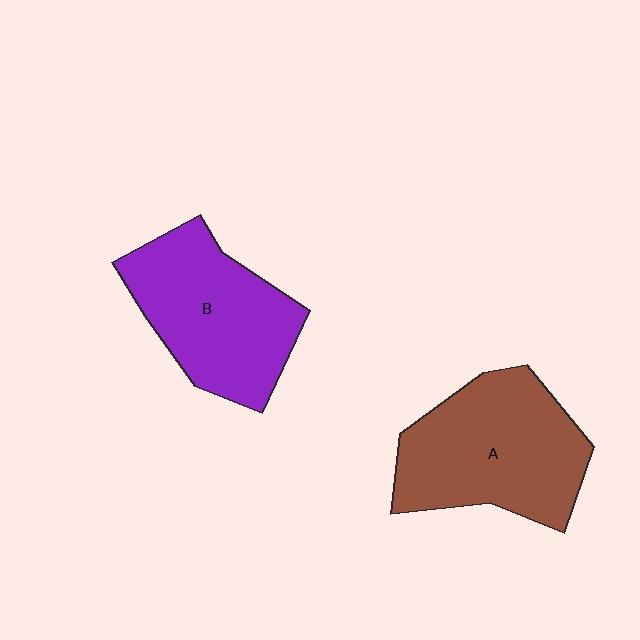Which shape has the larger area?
Shape A (brown).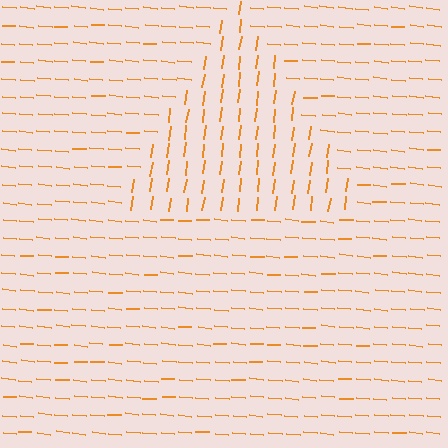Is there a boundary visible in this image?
Yes, there is a texture boundary formed by a change in line orientation.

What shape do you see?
I see a triangle.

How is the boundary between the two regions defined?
The boundary is defined purely by a change in line orientation (approximately 87 degrees difference). All lines are the same color and thickness.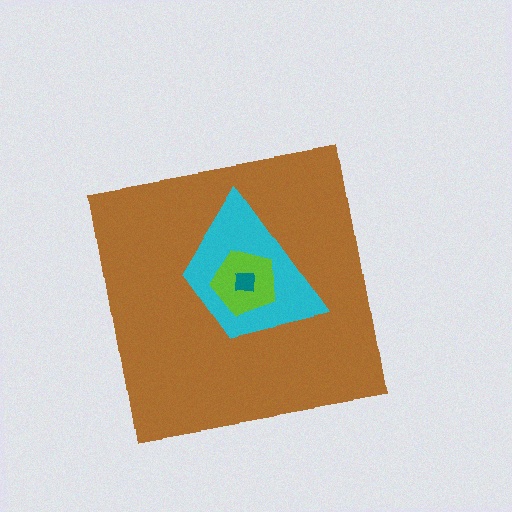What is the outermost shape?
The brown square.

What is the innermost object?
The teal square.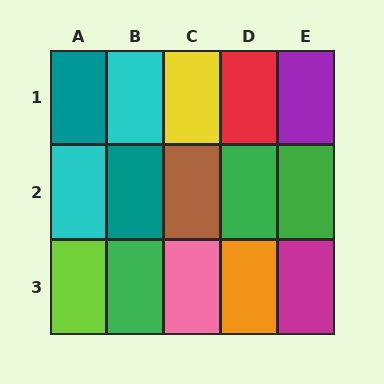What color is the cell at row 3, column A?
Lime.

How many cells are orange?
1 cell is orange.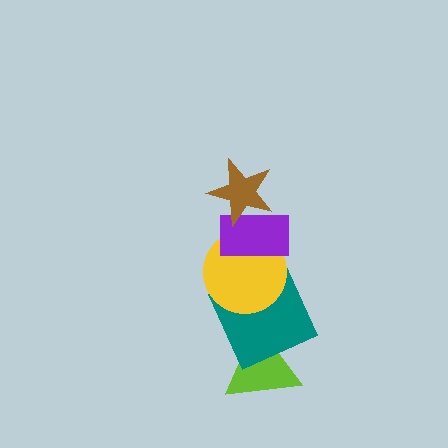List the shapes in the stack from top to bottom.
From top to bottom: the brown star, the purple rectangle, the yellow circle, the teal square, the lime triangle.